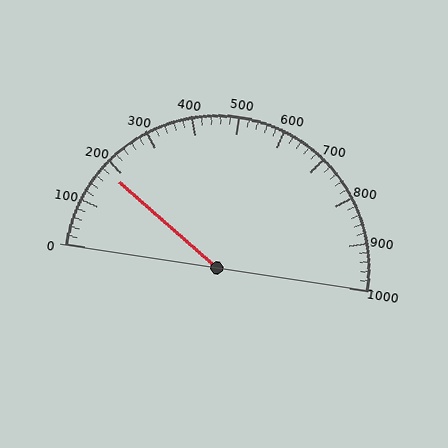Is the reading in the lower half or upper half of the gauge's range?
The reading is in the lower half of the range (0 to 1000).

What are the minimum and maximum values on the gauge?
The gauge ranges from 0 to 1000.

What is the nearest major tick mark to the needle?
The nearest major tick mark is 200.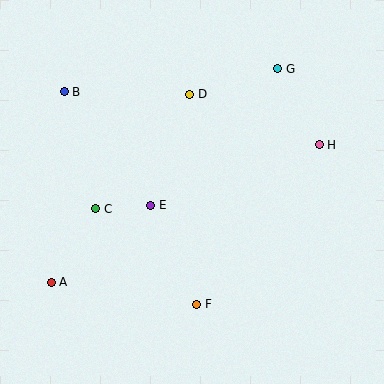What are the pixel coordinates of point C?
Point C is at (96, 209).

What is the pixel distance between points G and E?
The distance between G and E is 186 pixels.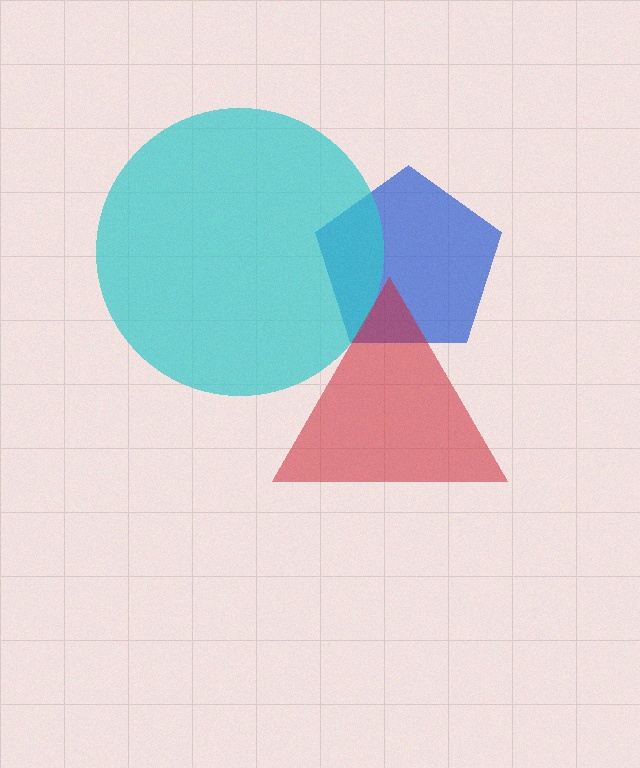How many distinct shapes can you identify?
There are 3 distinct shapes: a blue pentagon, a cyan circle, a red triangle.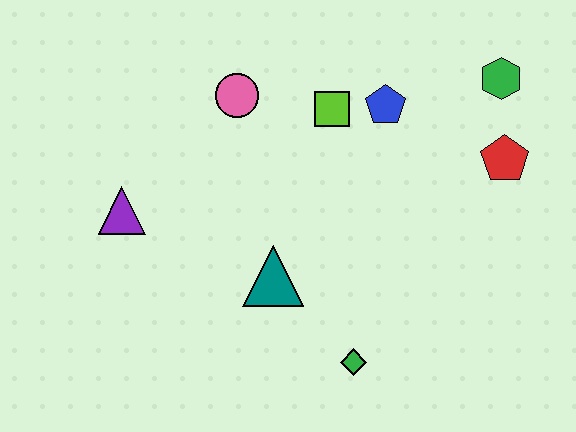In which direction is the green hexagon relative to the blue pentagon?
The green hexagon is to the right of the blue pentagon.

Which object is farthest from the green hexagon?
The purple triangle is farthest from the green hexagon.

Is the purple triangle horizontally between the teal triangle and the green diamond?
No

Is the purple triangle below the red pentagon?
Yes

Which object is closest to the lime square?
The blue pentagon is closest to the lime square.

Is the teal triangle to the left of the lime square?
Yes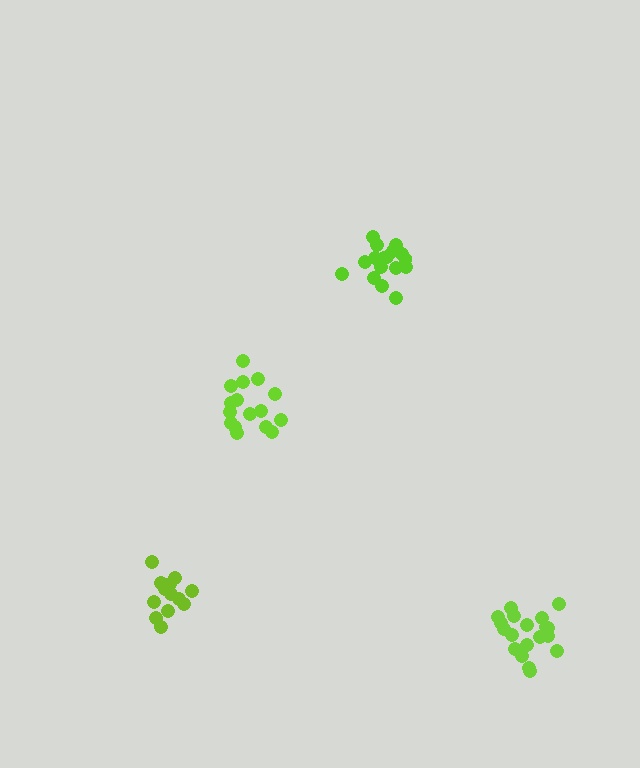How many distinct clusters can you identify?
There are 4 distinct clusters.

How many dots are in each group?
Group 1: 19 dots, Group 2: 16 dots, Group 3: 18 dots, Group 4: 13 dots (66 total).